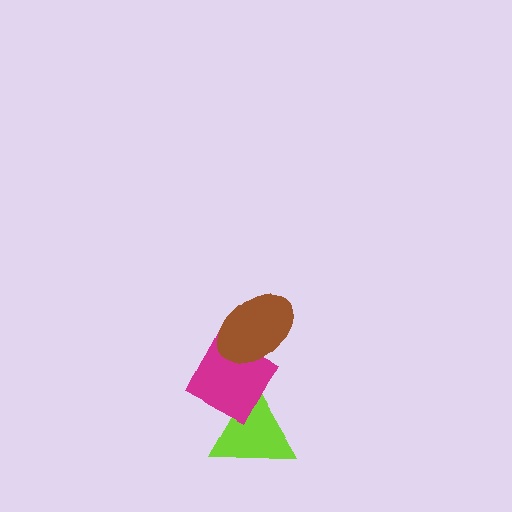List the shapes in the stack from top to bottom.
From top to bottom: the brown ellipse, the magenta diamond, the lime triangle.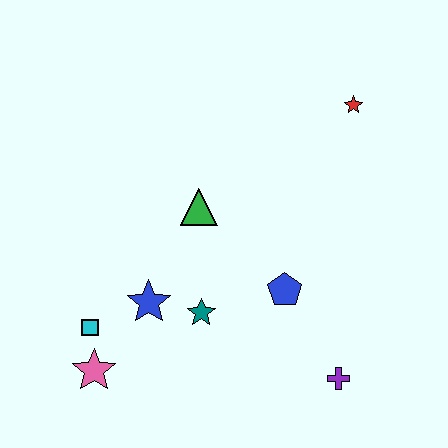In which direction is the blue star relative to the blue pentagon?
The blue star is to the left of the blue pentagon.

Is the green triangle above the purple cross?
Yes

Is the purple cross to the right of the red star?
No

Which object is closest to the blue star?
The teal star is closest to the blue star.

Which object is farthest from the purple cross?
The red star is farthest from the purple cross.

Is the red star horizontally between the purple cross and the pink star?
No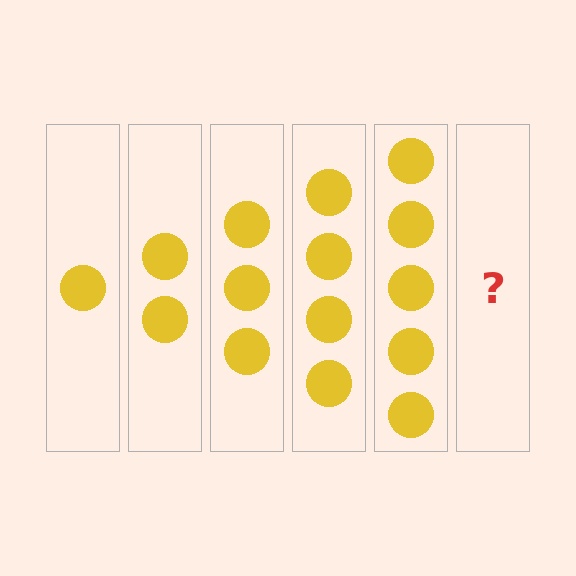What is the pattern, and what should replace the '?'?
The pattern is that each step adds one more circle. The '?' should be 6 circles.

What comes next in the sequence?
The next element should be 6 circles.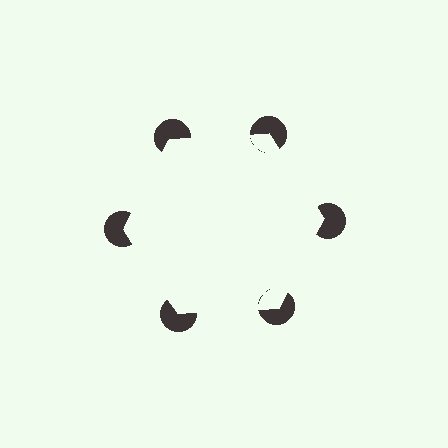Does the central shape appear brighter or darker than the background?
It typically appears slightly brighter than the background, even though no actual brightness change is drawn.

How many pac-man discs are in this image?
There are 6 — one at each vertex of the illusory hexagon.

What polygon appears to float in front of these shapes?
An illusory hexagon — its edges are inferred from the aligned wedge cuts in the pac-man discs, not physically drawn.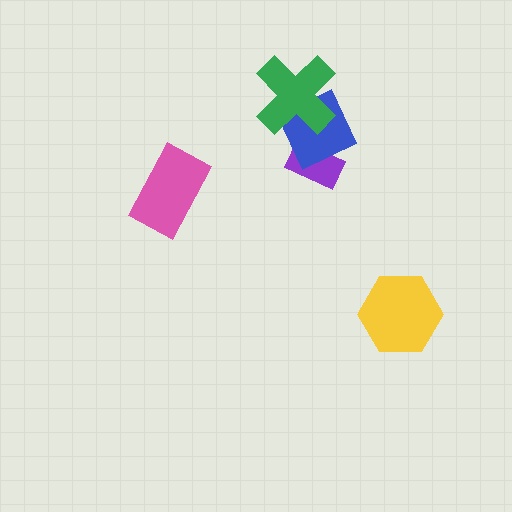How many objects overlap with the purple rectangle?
1 object overlaps with the purple rectangle.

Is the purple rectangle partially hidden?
Yes, it is partially covered by another shape.